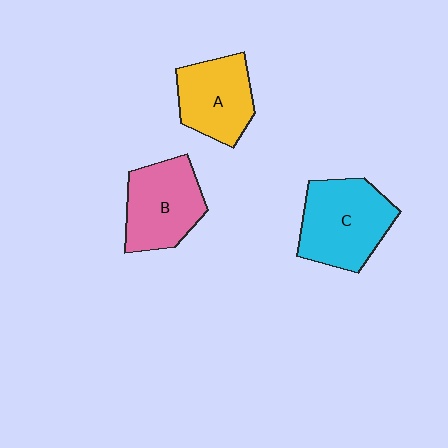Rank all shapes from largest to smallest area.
From largest to smallest: C (cyan), B (pink), A (yellow).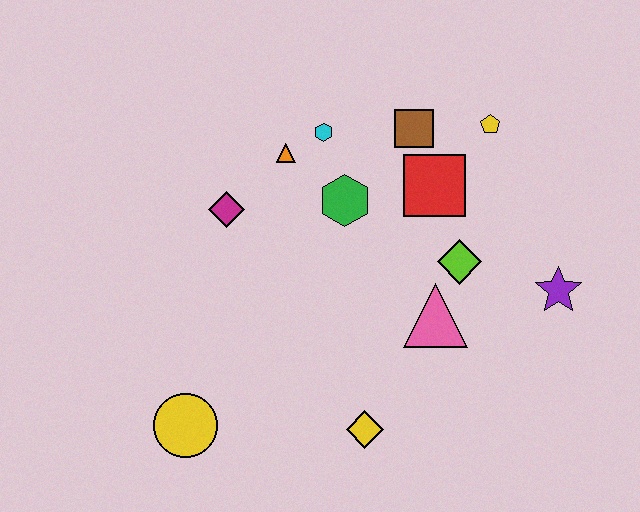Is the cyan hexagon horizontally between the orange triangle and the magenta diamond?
No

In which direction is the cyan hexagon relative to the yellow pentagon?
The cyan hexagon is to the left of the yellow pentagon.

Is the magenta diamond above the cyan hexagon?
No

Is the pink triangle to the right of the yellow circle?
Yes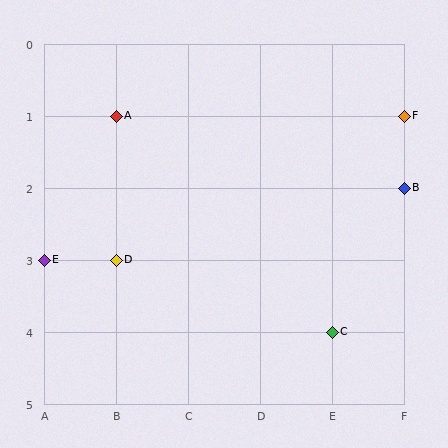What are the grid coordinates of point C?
Point C is at grid coordinates (E, 4).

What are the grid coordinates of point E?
Point E is at grid coordinates (A, 3).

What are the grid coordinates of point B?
Point B is at grid coordinates (F, 2).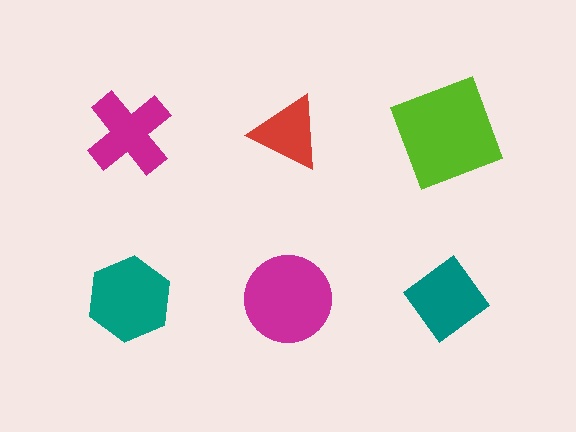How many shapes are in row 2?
3 shapes.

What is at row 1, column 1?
A magenta cross.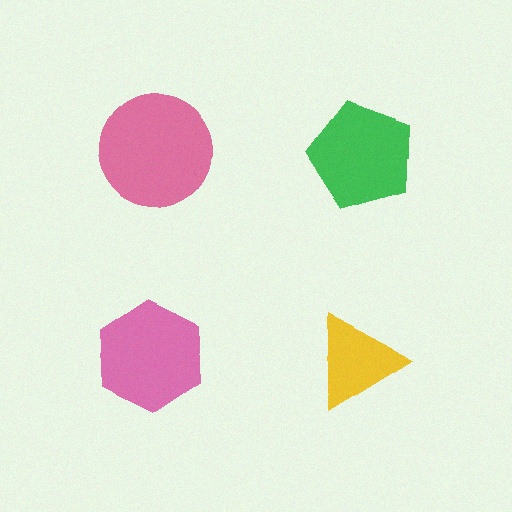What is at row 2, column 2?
A yellow triangle.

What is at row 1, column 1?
A pink circle.